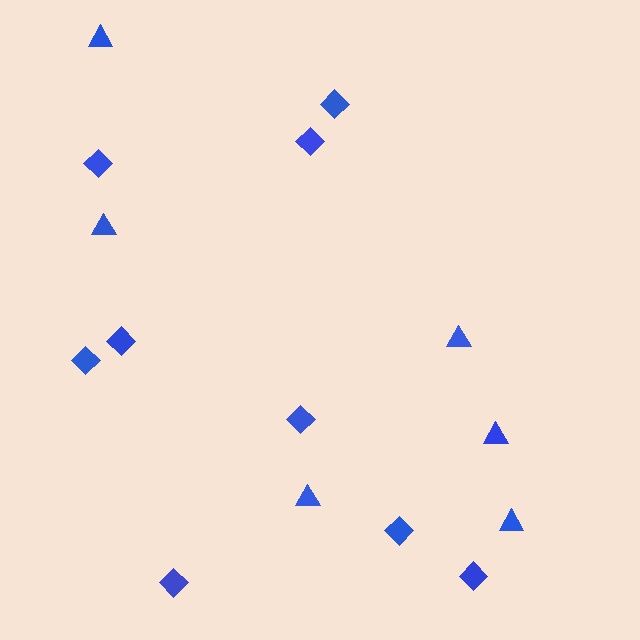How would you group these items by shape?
There are 2 groups: one group of diamonds (9) and one group of triangles (6).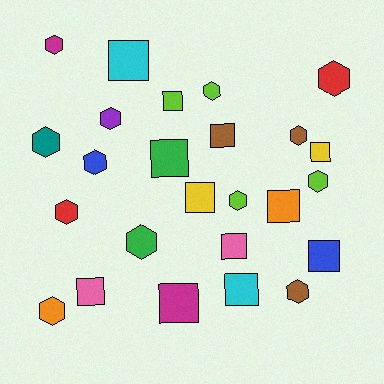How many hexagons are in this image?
There are 13 hexagons.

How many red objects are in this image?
There are 2 red objects.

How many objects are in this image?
There are 25 objects.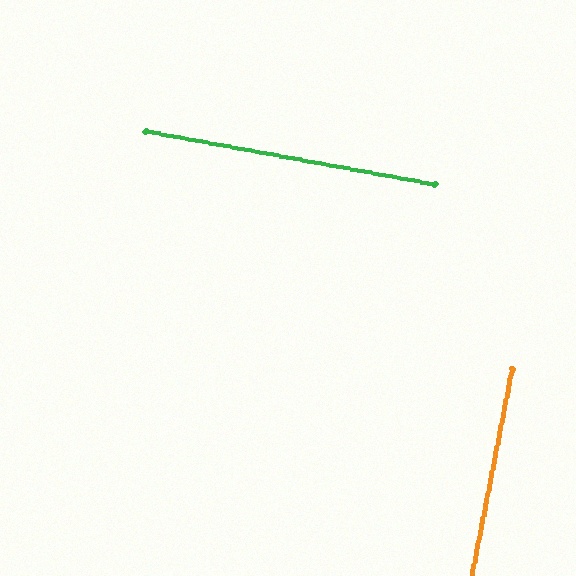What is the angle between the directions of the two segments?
Approximately 90 degrees.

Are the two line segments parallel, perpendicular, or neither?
Perpendicular — they meet at approximately 90°.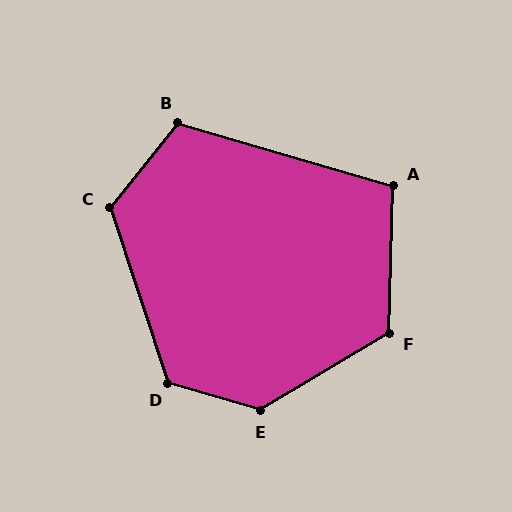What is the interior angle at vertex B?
Approximately 113 degrees (obtuse).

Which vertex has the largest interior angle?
E, at approximately 133 degrees.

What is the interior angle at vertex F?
Approximately 122 degrees (obtuse).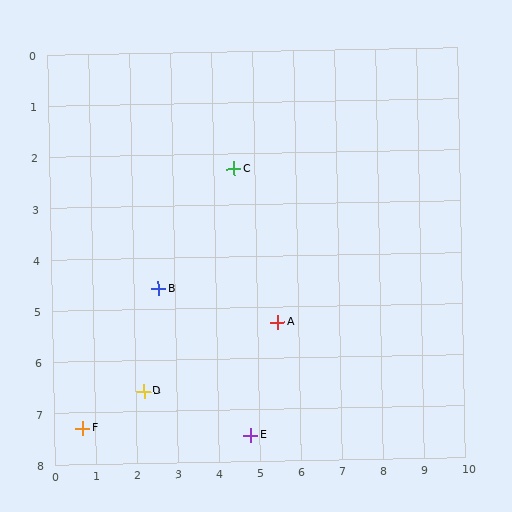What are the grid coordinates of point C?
Point C is at approximately (4.5, 2.3).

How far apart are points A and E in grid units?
Points A and E are about 2.3 grid units apart.